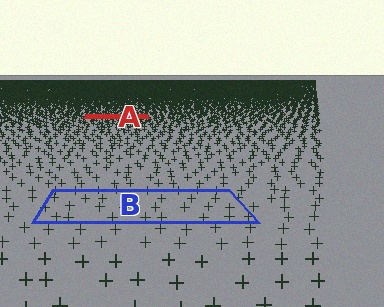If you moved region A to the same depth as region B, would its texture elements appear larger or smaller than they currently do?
They would appear larger. At a closer depth, the same texture elements are projected at a bigger on-screen size.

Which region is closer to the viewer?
Region B is closer. The texture elements there are larger and more spread out.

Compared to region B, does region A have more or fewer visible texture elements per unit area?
Region A has more texture elements per unit area — they are packed more densely because it is farther away.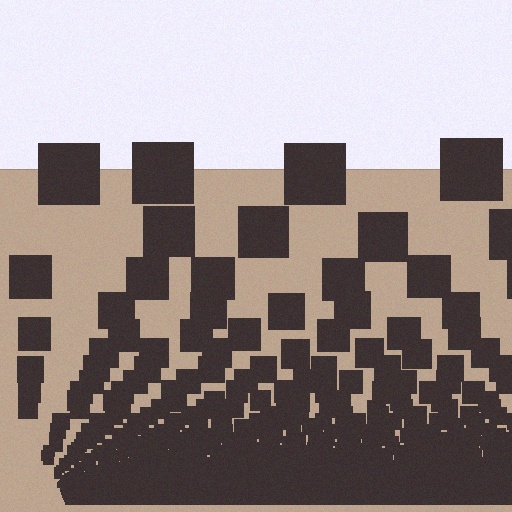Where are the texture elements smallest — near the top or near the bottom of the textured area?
Near the bottom.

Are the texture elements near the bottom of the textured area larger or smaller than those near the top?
Smaller. The gradient is inverted — elements near the bottom are smaller and denser.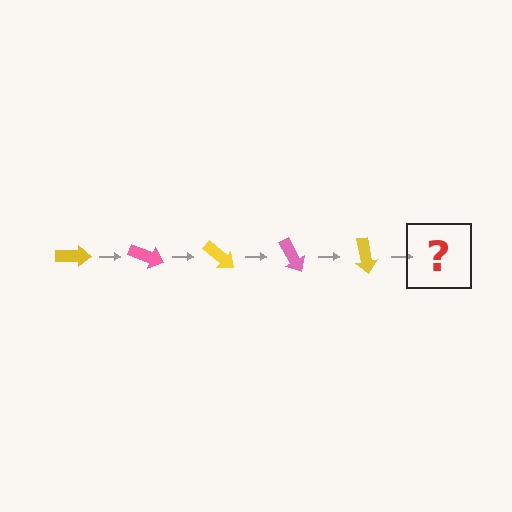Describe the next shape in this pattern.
It should be a pink arrow, rotated 100 degrees from the start.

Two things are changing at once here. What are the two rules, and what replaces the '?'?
The two rules are that it rotates 20 degrees each step and the color cycles through yellow and pink. The '?' should be a pink arrow, rotated 100 degrees from the start.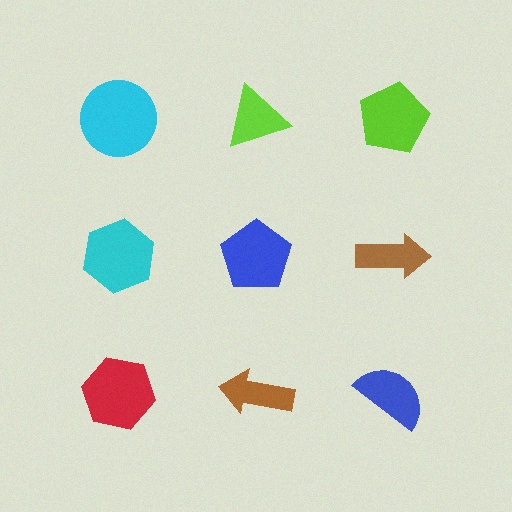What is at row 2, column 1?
A cyan hexagon.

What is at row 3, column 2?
A brown arrow.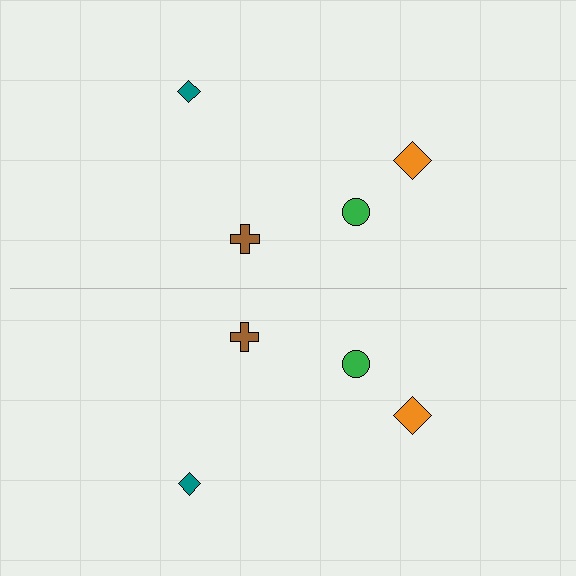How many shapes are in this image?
There are 8 shapes in this image.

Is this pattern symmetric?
Yes, this pattern has bilateral (reflection) symmetry.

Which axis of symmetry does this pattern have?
The pattern has a horizontal axis of symmetry running through the center of the image.